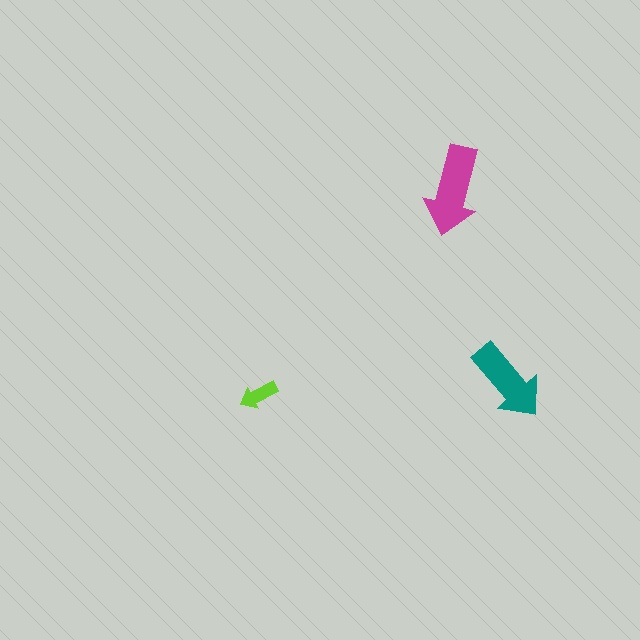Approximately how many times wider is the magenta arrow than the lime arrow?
About 2.5 times wider.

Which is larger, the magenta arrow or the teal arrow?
The magenta one.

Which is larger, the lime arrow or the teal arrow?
The teal one.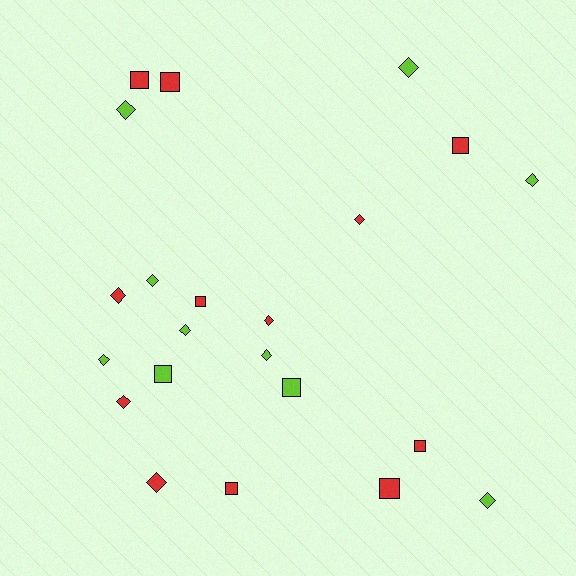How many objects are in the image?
There are 22 objects.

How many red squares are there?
There are 7 red squares.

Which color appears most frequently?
Red, with 12 objects.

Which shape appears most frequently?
Diamond, with 13 objects.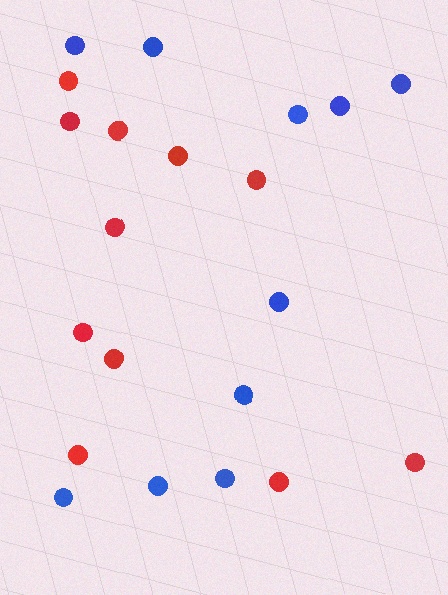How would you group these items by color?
There are 2 groups: one group of blue circles (10) and one group of red circles (11).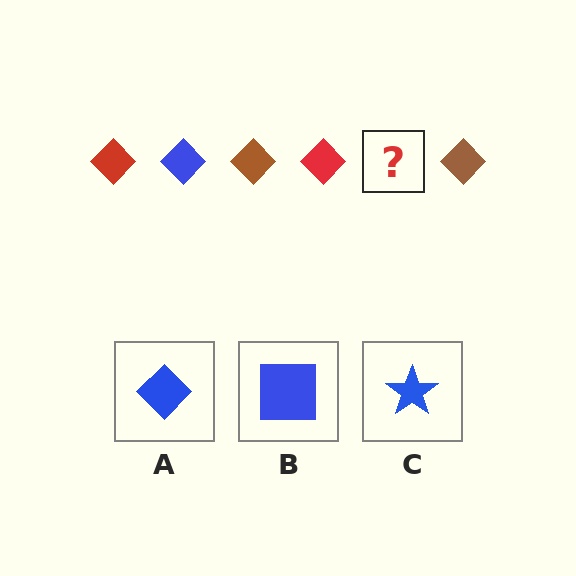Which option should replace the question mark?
Option A.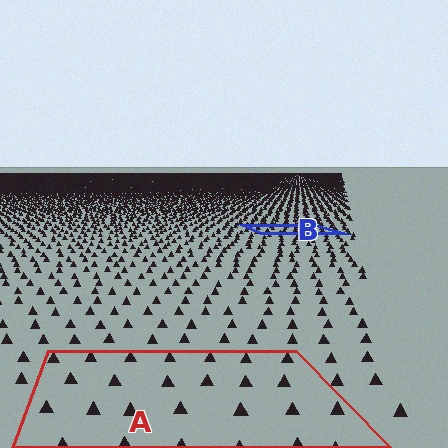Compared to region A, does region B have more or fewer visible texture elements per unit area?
Region B has more texture elements per unit area — they are packed more densely because it is farther away.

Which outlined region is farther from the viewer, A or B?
Region B is farther from the viewer — the texture elements inside it appear smaller and more densely packed.